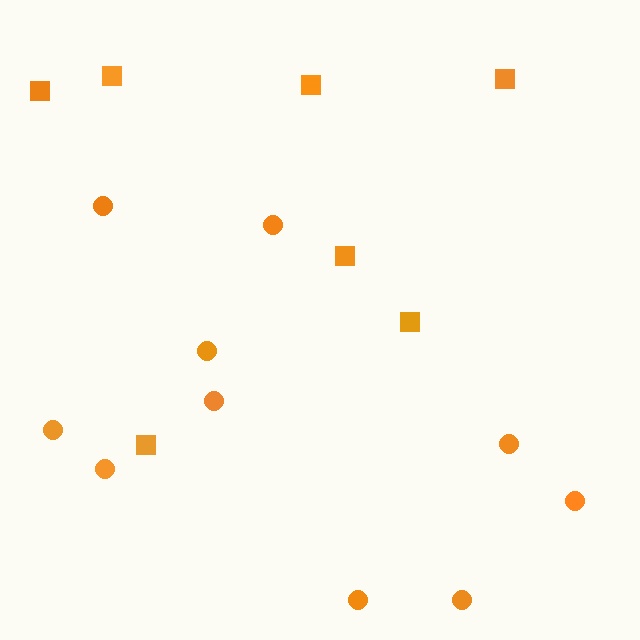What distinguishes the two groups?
There are 2 groups: one group of circles (10) and one group of squares (7).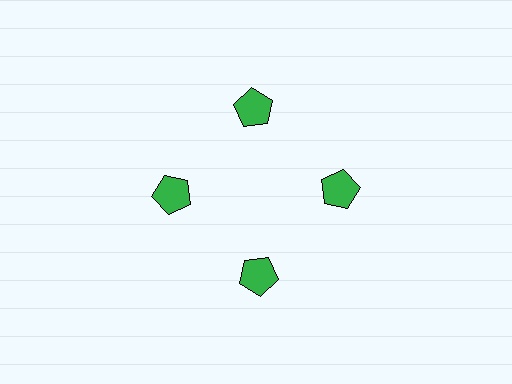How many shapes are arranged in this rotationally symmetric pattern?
There are 4 shapes, arranged in 4 groups of 1.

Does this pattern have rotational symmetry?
Yes, this pattern has 4-fold rotational symmetry. It looks the same after rotating 90 degrees around the center.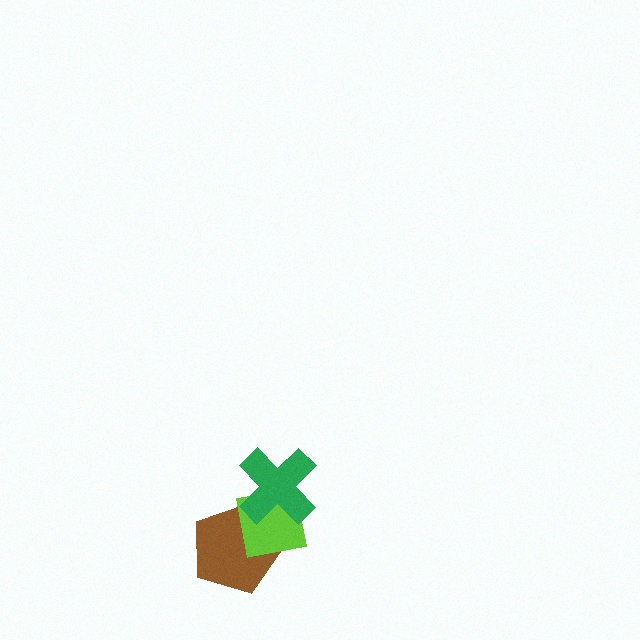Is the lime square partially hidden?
Yes, it is partially covered by another shape.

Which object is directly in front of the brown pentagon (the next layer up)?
The lime square is directly in front of the brown pentagon.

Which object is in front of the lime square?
The green cross is in front of the lime square.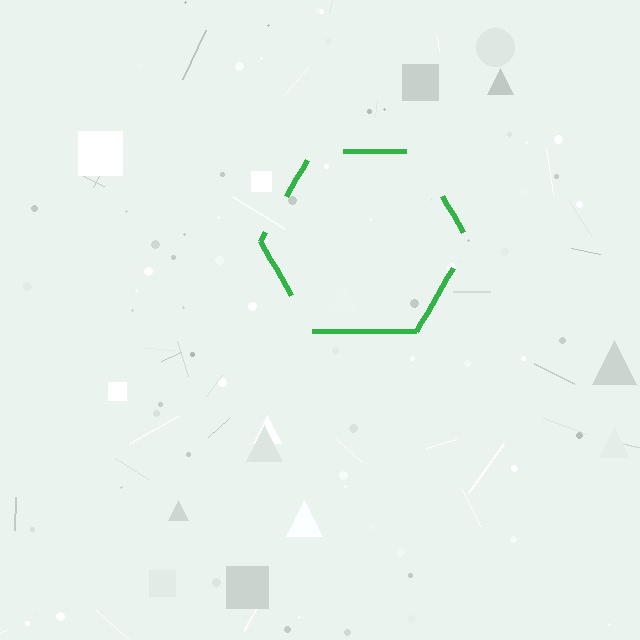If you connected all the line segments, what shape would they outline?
They would outline a hexagon.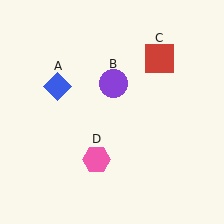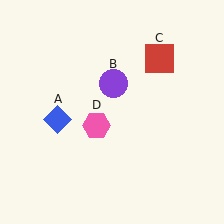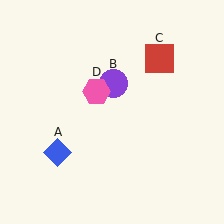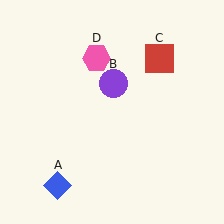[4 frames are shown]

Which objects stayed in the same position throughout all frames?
Purple circle (object B) and red square (object C) remained stationary.